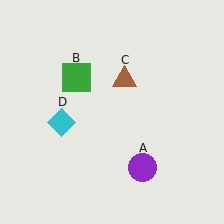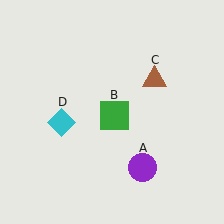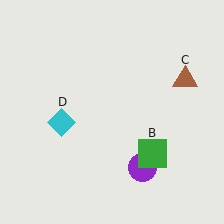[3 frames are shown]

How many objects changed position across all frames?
2 objects changed position: green square (object B), brown triangle (object C).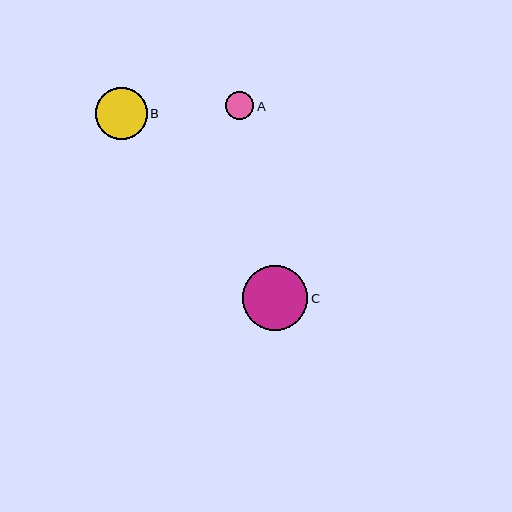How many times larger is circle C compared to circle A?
Circle C is approximately 2.4 times the size of circle A.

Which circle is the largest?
Circle C is the largest with a size of approximately 65 pixels.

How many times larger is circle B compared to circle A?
Circle B is approximately 1.9 times the size of circle A.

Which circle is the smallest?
Circle A is the smallest with a size of approximately 28 pixels.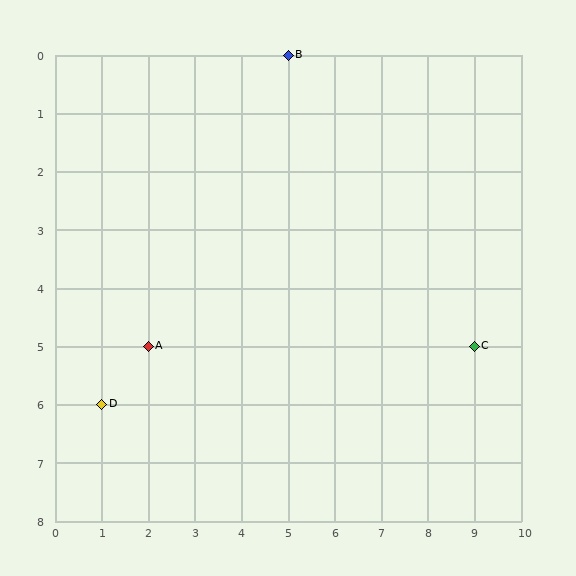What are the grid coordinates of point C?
Point C is at grid coordinates (9, 5).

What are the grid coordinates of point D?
Point D is at grid coordinates (1, 6).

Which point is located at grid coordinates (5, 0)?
Point B is at (5, 0).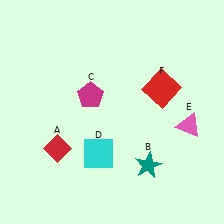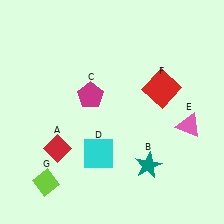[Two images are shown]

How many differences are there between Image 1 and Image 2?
There is 1 difference between the two images.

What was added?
A lime diamond (G) was added in Image 2.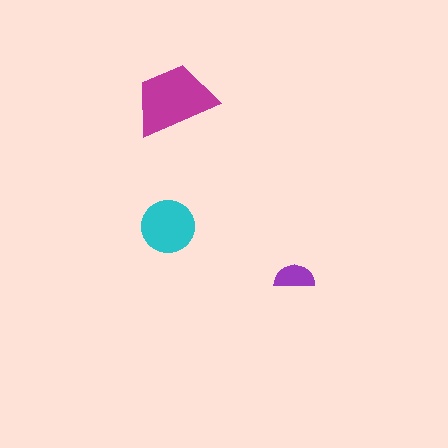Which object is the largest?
The magenta trapezoid.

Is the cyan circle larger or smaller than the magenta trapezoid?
Smaller.